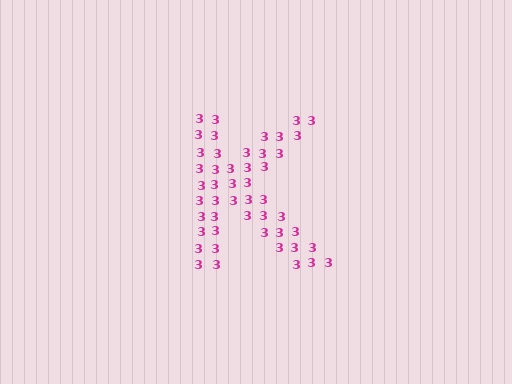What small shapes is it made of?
It is made of small digit 3's.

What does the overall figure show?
The overall figure shows the letter K.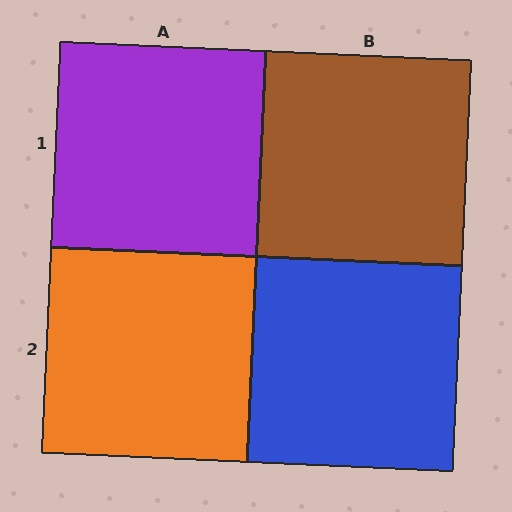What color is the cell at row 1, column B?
Brown.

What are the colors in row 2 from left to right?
Orange, blue.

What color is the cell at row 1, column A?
Purple.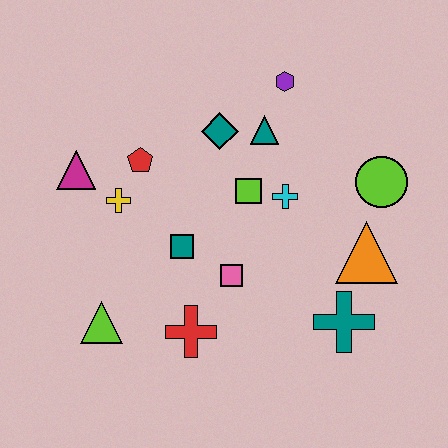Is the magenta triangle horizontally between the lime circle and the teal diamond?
No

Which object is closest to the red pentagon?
The yellow cross is closest to the red pentagon.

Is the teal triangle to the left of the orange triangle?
Yes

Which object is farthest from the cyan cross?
The lime triangle is farthest from the cyan cross.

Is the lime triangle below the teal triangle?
Yes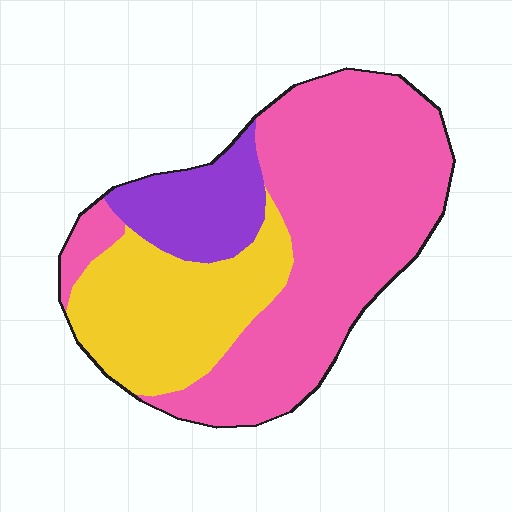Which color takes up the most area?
Pink, at roughly 60%.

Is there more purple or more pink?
Pink.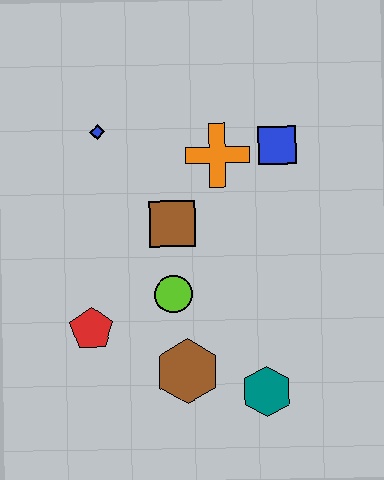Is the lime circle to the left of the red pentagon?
No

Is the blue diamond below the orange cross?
No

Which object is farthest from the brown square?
The teal hexagon is farthest from the brown square.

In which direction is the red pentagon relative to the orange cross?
The red pentagon is below the orange cross.